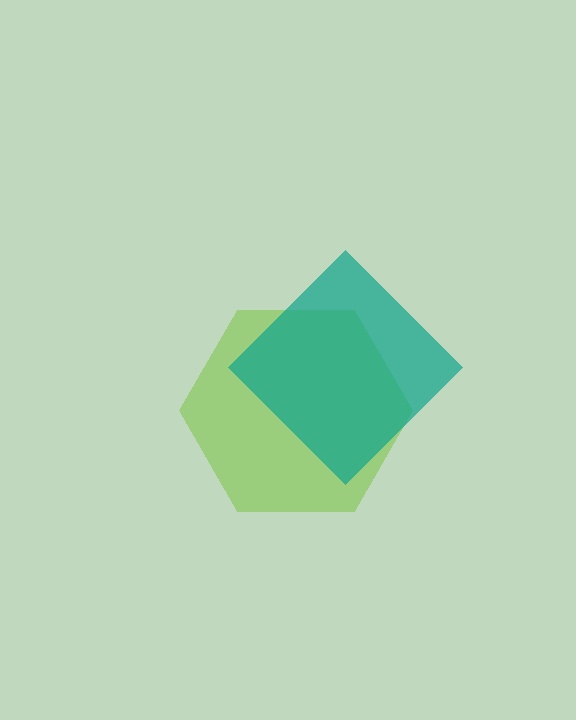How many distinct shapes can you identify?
There are 2 distinct shapes: a lime hexagon, a teal diamond.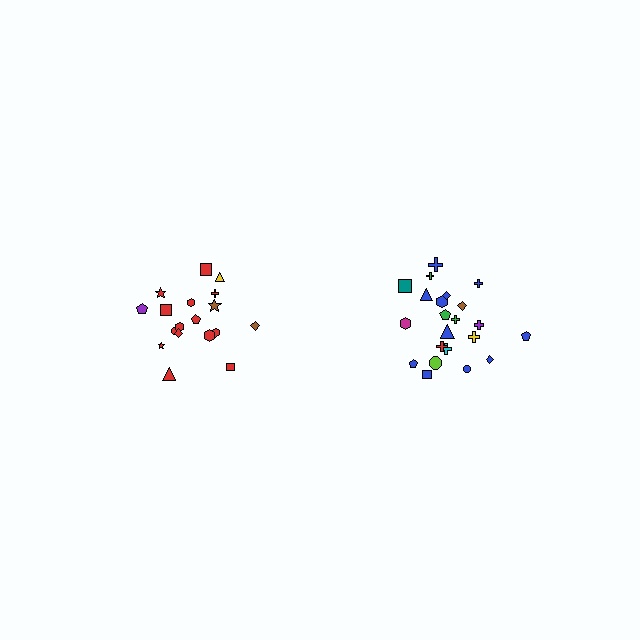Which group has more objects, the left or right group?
The right group.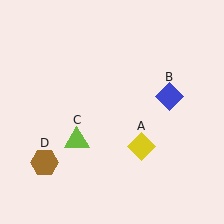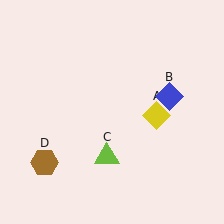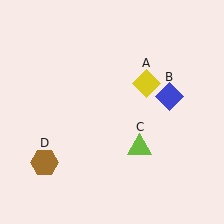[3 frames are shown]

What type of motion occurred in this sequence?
The yellow diamond (object A), lime triangle (object C) rotated counterclockwise around the center of the scene.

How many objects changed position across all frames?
2 objects changed position: yellow diamond (object A), lime triangle (object C).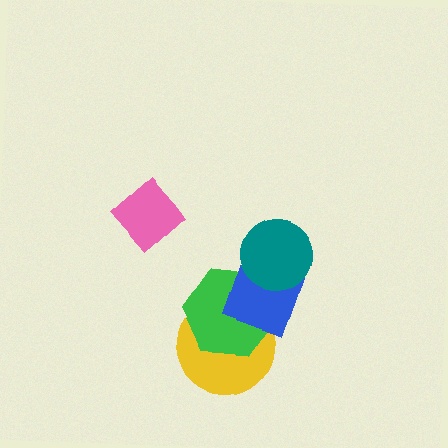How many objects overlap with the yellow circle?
2 objects overlap with the yellow circle.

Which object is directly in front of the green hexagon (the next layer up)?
The blue diamond is directly in front of the green hexagon.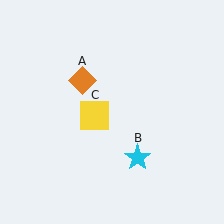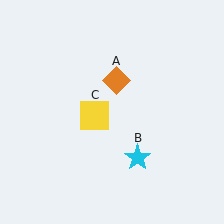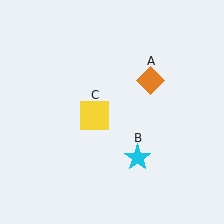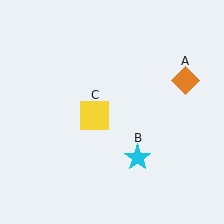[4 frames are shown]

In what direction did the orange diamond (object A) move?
The orange diamond (object A) moved right.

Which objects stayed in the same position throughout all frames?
Cyan star (object B) and yellow square (object C) remained stationary.